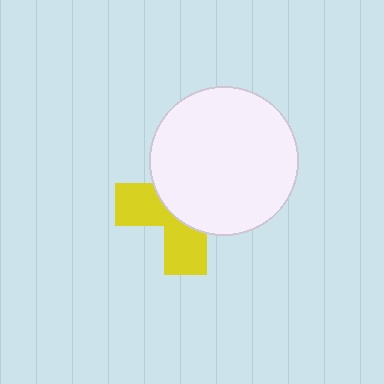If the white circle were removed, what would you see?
You would see the complete yellow cross.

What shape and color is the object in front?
The object in front is a white circle.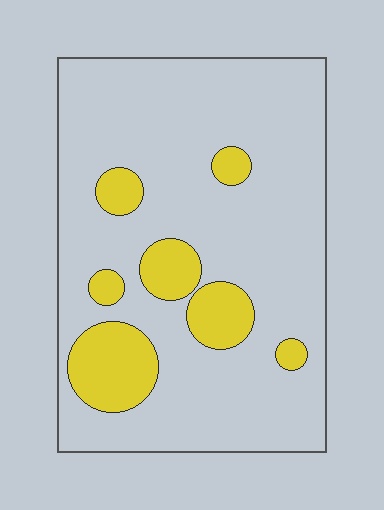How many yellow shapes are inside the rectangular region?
7.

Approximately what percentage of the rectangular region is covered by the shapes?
Approximately 15%.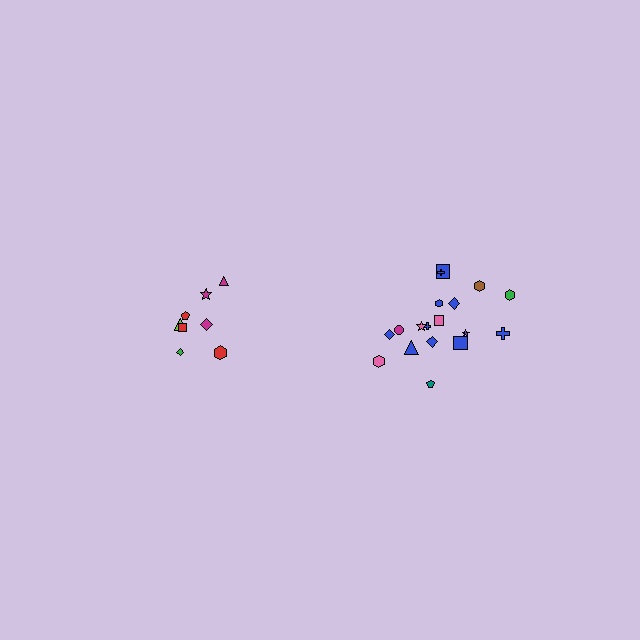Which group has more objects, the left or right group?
The right group.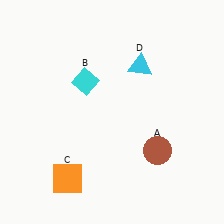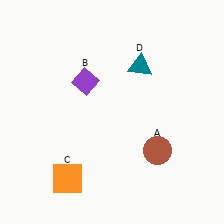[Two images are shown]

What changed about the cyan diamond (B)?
In Image 1, B is cyan. In Image 2, it changed to purple.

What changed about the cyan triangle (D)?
In Image 1, D is cyan. In Image 2, it changed to teal.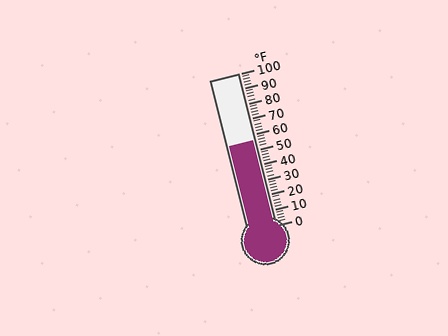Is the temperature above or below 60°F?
The temperature is below 60°F.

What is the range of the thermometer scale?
The thermometer scale ranges from 0°F to 100°F.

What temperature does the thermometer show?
The thermometer shows approximately 56°F.